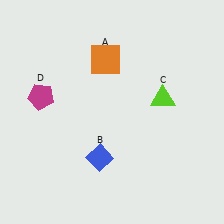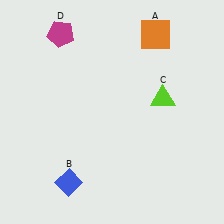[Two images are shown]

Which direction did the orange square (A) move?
The orange square (A) moved right.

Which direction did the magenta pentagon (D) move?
The magenta pentagon (D) moved up.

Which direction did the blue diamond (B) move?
The blue diamond (B) moved left.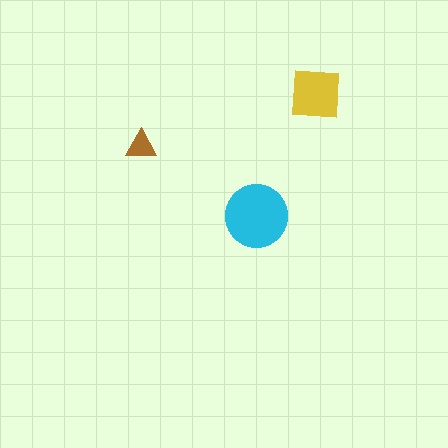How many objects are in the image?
There are 3 objects in the image.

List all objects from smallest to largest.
The brown triangle, the yellow square, the cyan circle.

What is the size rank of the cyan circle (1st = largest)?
1st.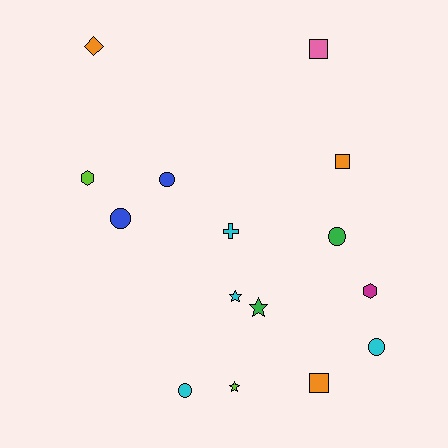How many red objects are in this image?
There are no red objects.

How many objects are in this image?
There are 15 objects.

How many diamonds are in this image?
There is 1 diamond.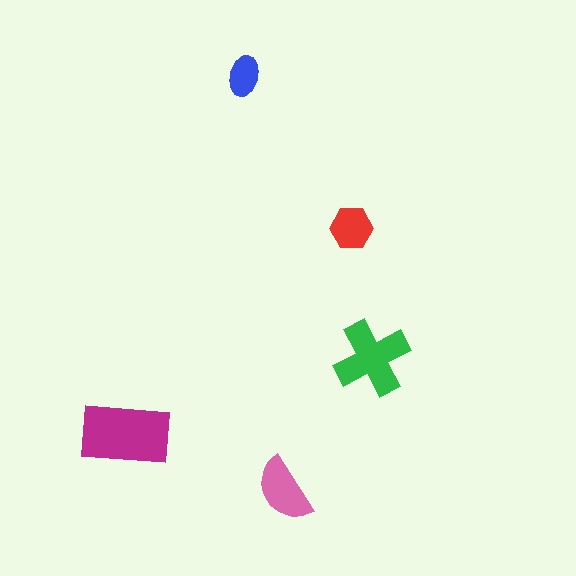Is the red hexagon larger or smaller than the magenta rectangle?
Smaller.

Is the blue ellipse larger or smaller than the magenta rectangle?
Smaller.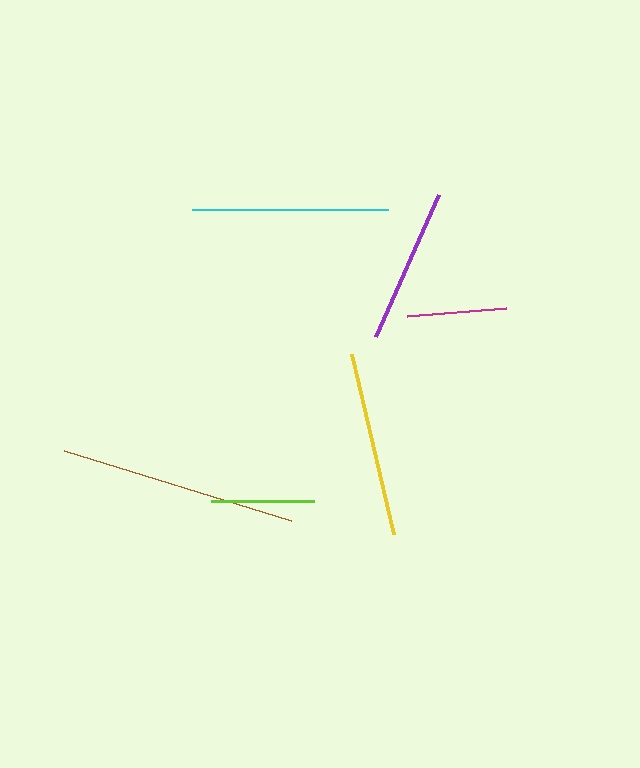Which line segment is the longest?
The brown line is the longest at approximately 238 pixels.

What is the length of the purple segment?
The purple segment is approximately 155 pixels long.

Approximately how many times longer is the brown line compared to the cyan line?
The brown line is approximately 1.2 times the length of the cyan line.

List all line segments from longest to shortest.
From longest to shortest: brown, cyan, yellow, purple, lime, magenta.